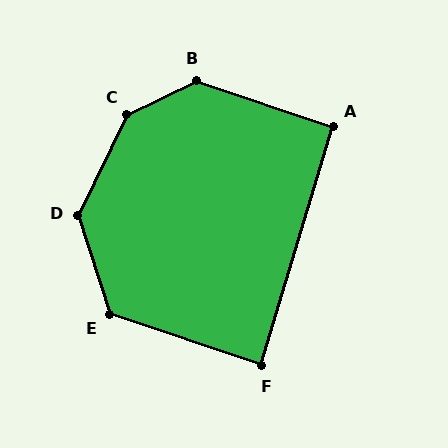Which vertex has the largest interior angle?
C, at approximately 142 degrees.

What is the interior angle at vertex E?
Approximately 126 degrees (obtuse).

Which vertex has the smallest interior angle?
F, at approximately 88 degrees.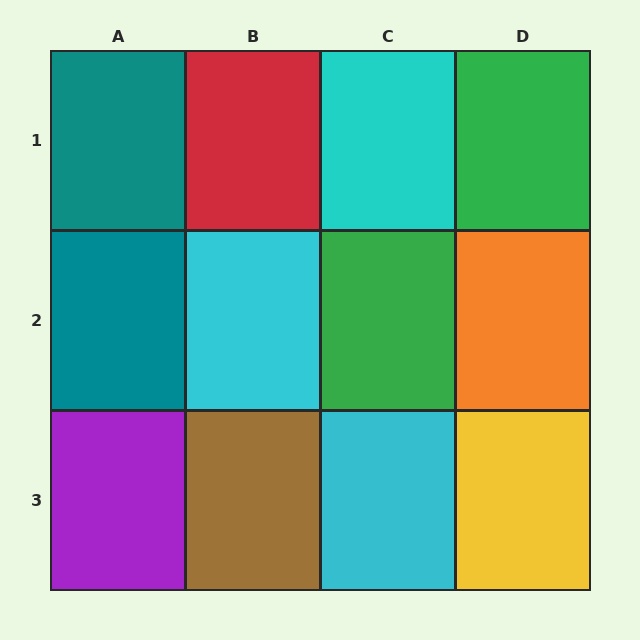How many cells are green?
2 cells are green.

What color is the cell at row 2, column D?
Orange.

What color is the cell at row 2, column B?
Cyan.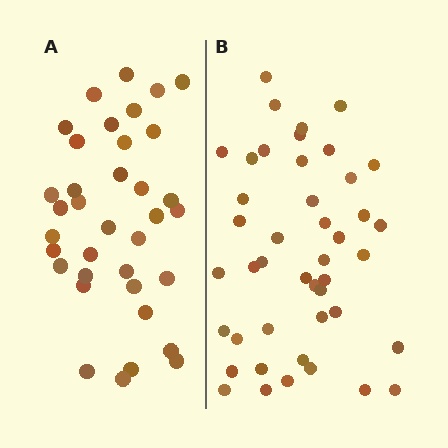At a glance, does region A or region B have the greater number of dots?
Region B (the right region) has more dots.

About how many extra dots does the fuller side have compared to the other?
Region B has roughly 8 or so more dots than region A.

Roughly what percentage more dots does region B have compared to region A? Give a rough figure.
About 20% more.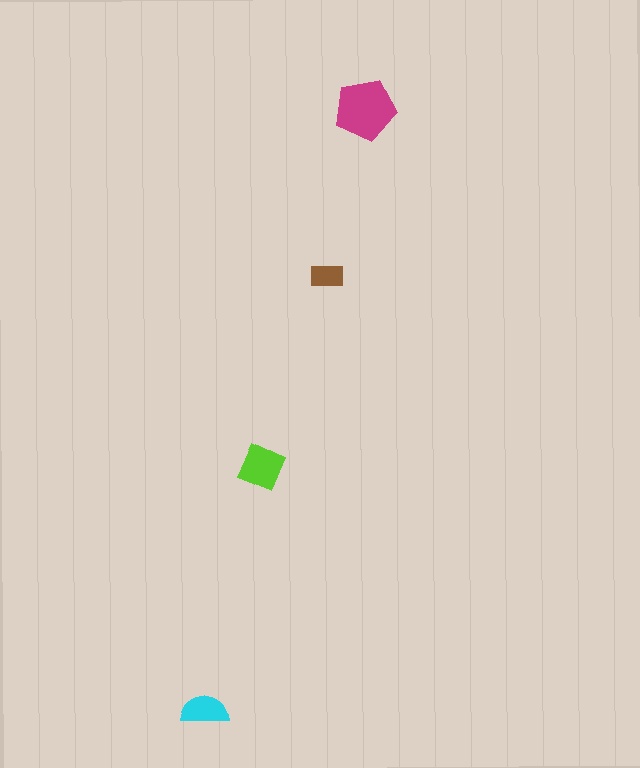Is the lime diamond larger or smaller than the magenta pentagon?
Smaller.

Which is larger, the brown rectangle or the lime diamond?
The lime diamond.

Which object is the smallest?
The brown rectangle.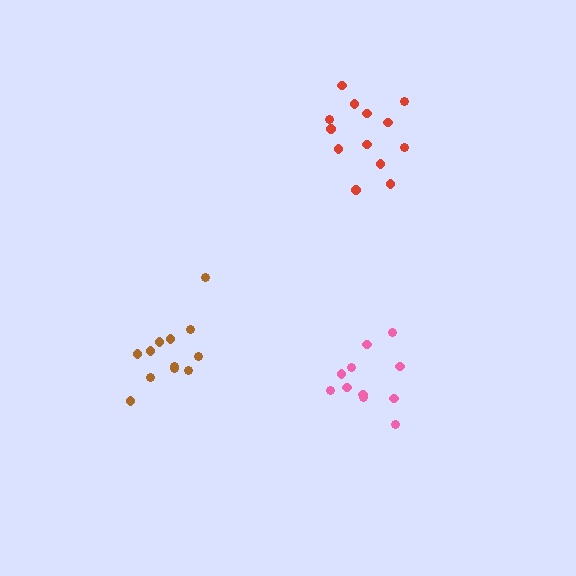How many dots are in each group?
Group 1: 12 dots, Group 2: 13 dots, Group 3: 11 dots (36 total).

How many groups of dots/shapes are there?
There are 3 groups.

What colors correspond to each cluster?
The clusters are colored: brown, red, pink.